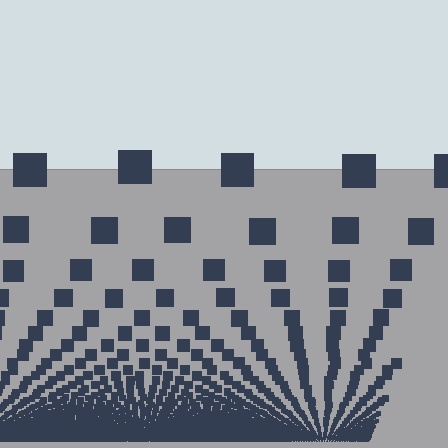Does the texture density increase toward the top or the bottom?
Density increases toward the bottom.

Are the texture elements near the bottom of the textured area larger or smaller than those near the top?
Smaller. The gradient is inverted — elements near the bottom are smaller and denser.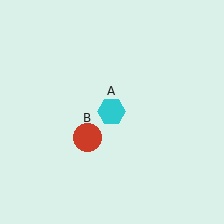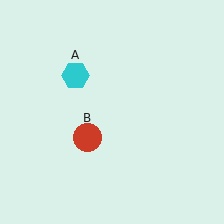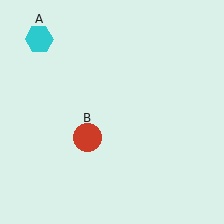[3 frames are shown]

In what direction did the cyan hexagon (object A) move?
The cyan hexagon (object A) moved up and to the left.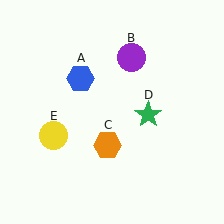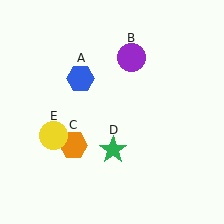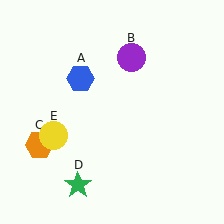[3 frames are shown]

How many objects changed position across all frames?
2 objects changed position: orange hexagon (object C), green star (object D).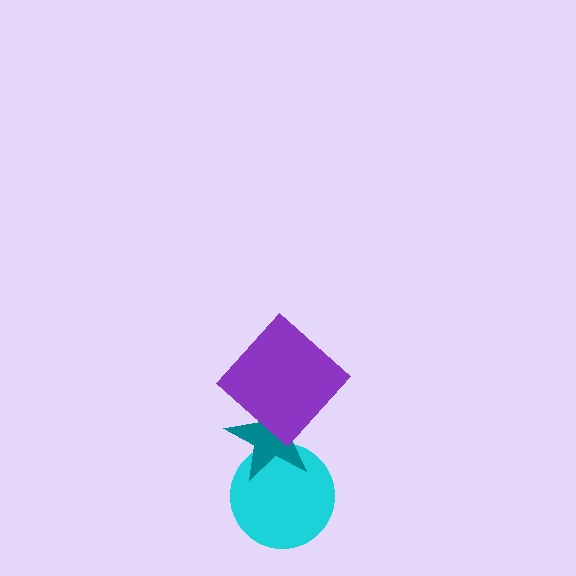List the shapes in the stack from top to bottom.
From top to bottom: the purple diamond, the teal star, the cyan circle.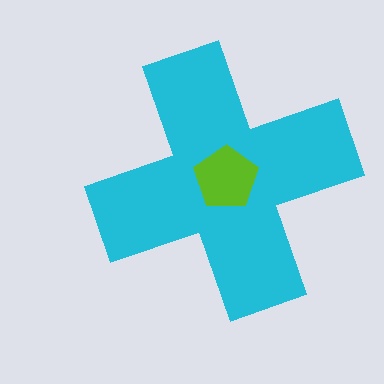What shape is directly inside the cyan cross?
The lime pentagon.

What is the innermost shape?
The lime pentagon.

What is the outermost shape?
The cyan cross.